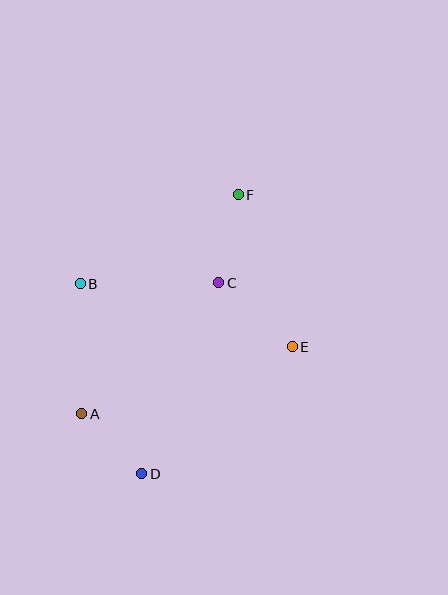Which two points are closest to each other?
Points A and D are closest to each other.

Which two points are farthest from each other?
Points D and F are farthest from each other.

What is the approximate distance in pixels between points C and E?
The distance between C and E is approximately 98 pixels.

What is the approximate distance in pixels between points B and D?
The distance between B and D is approximately 200 pixels.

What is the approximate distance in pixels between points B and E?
The distance between B and E is approximately 221 pixels.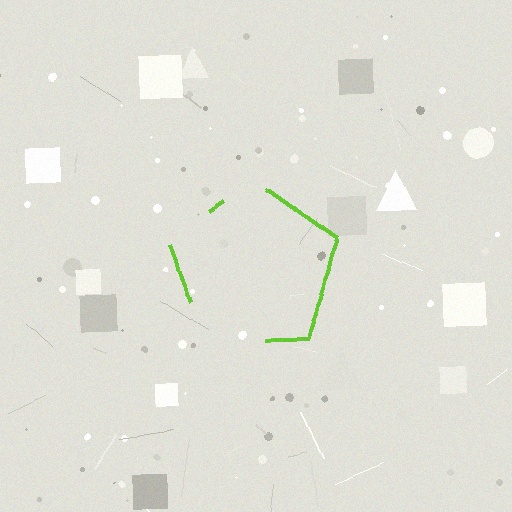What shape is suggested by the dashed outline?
The dashed outline suggests a pentagon.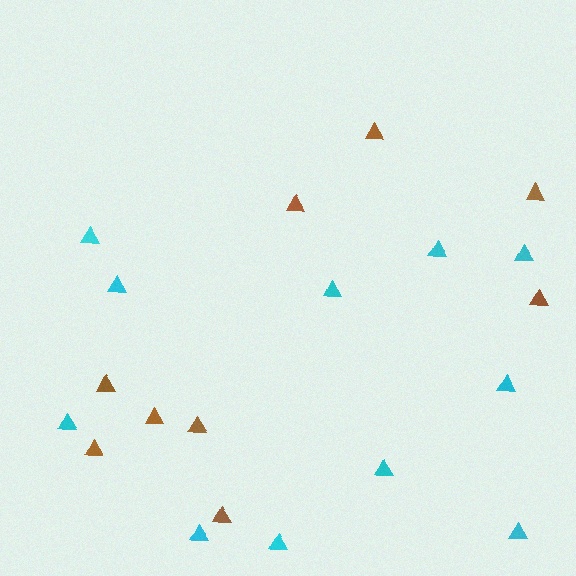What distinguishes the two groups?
There are 2 groups: one group of brown triangles (9) and one group of cyan triangles (11).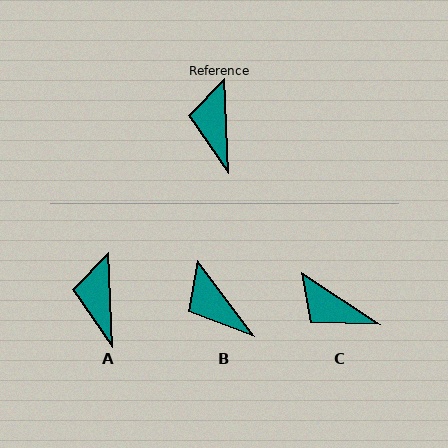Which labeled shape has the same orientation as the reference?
A.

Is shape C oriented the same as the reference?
No, it is off by about 54 degrees.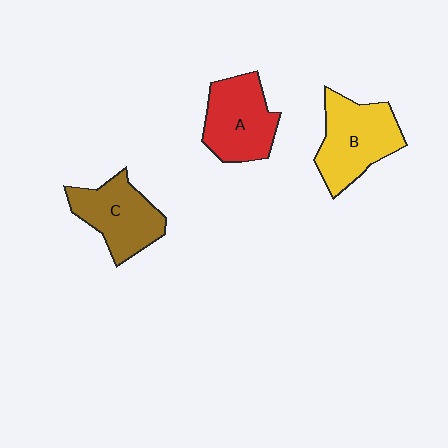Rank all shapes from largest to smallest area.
From largest to smallest: B (yellow), A (red), C (brown).